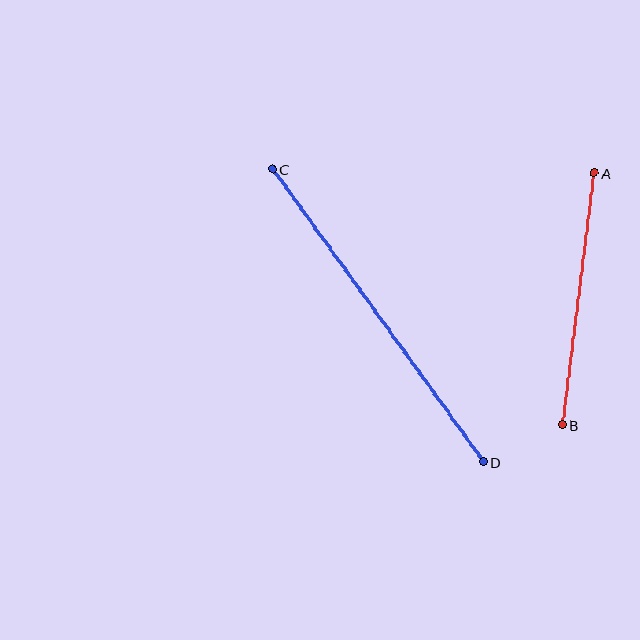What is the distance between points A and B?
The distance is approximately 254 pixels.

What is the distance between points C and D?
The distance is approximately 361 pixels.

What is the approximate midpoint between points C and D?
The midpoint is at approximately (378, 316) pixels.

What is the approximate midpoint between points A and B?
The midpoint is at approximately (578, 299) pixels.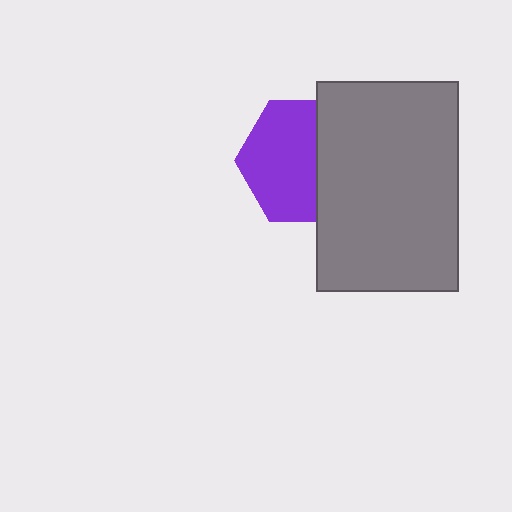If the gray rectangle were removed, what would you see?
You would see the complete purple hexagon.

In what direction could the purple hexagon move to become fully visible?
The purple hexagon could move left. That would shift it out from behind the gray rectangle entirely.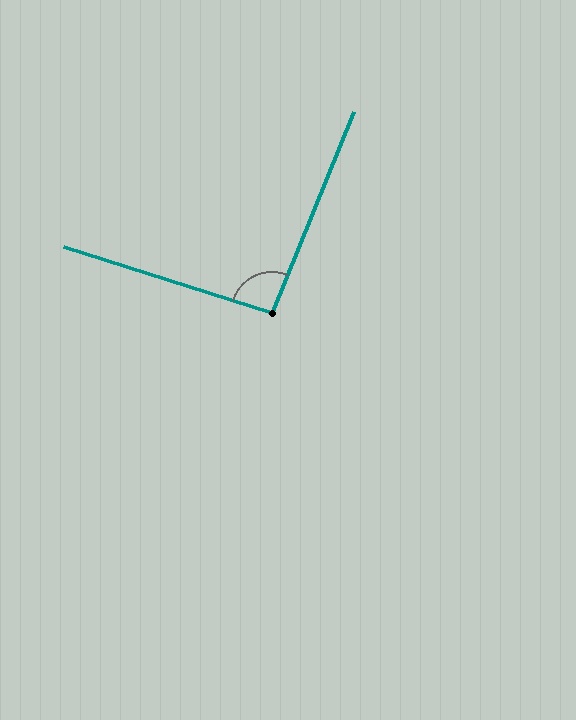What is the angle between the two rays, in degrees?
Approximately 95 degrees.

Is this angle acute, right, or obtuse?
It is approximately a right angle.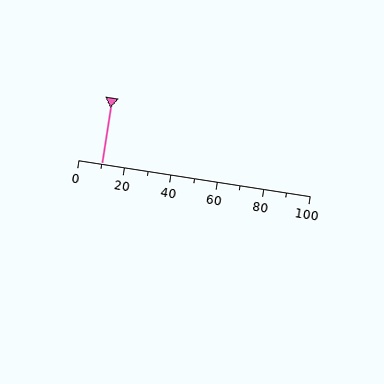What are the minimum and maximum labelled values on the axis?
The axis runs from 0 to 100.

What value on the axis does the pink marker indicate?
The marker indicates approximately 10.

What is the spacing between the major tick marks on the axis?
The major ticks are spaced 20 apart.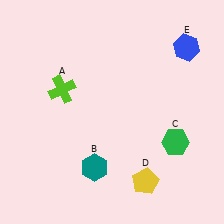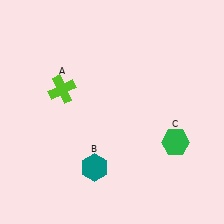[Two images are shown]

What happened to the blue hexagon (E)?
The blue hexagon (E) was removed in Image 2. It was in the top-right area of Image 1.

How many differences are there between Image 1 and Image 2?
There are 2 differences between the two images.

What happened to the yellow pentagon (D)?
The yellow pentagon (D) was removed in Image 2. It was in the bottom-right area of Image 1.